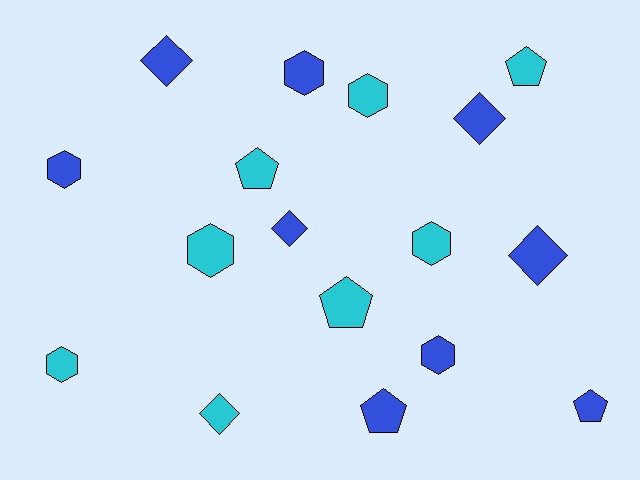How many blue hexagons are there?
There are 3 blue hexagons.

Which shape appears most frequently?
Hexagon, with 7 objects.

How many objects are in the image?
There are 17 objects.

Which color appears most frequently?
Blue, with 9 objects.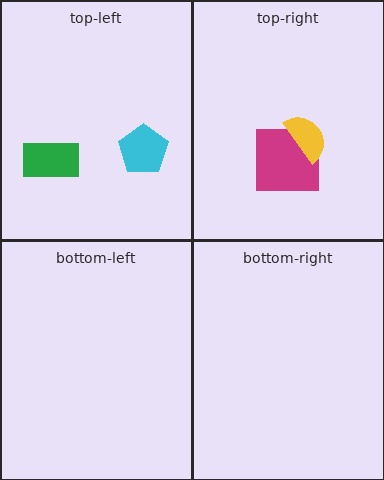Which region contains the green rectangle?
The top-left region.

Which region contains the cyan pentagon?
The top-left region.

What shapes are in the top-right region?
The magenta square, the yellow semicircle.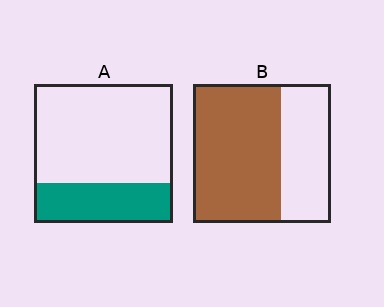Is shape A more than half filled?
No.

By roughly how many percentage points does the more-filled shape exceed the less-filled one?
By roughly 35 percentage points (B over A).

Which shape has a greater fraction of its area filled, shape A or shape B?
Shape B.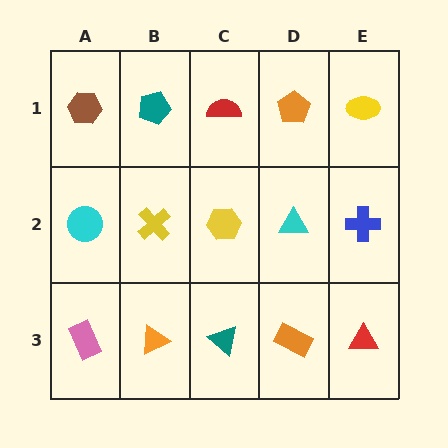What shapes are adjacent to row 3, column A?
A cyan circle (row 2, column A), an orange triangle (row 3, column B).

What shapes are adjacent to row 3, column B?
A yellow cross (row 2, column B), a pink rectangle (row 3, column A), a teal triangle (row 3, column C).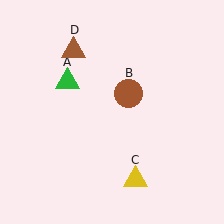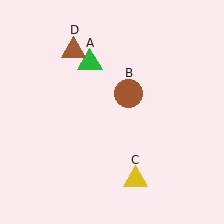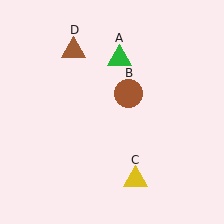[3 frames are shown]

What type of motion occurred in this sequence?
The green triangle (object A) rotated clockwise around the center of the scene.